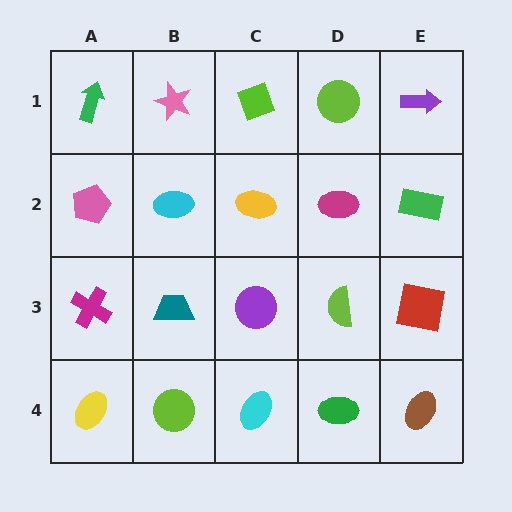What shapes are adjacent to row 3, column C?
A yellow ellipse (row 2, column C), a cyan ellipse (row 4, column C), a teal trapezoid (row 3, column B), a lime semicircle (row 3, column D).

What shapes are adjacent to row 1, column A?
A pink pentagon (row 2, column A), a pink star (row 1, column B).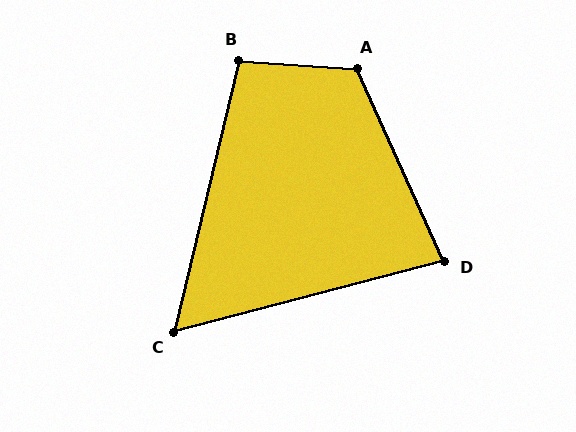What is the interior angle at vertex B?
Approximately 100 degrees (obtuse).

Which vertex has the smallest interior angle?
C, at approximately 62 degrees.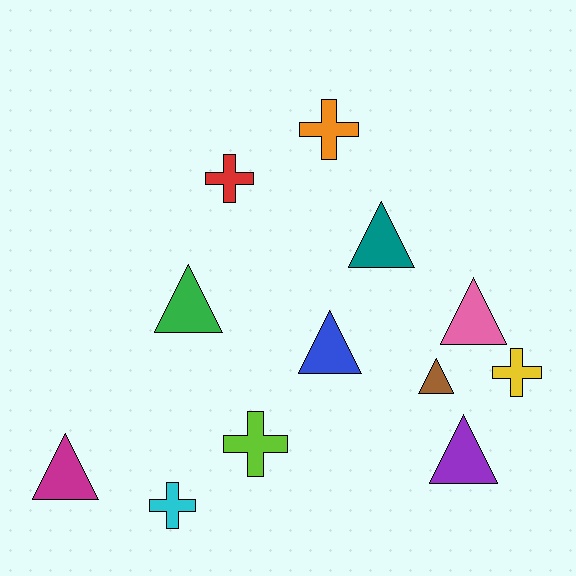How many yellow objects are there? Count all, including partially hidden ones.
There is 1 yellow object.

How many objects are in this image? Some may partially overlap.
There are 12 objects.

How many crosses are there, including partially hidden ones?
There are 5 crosses.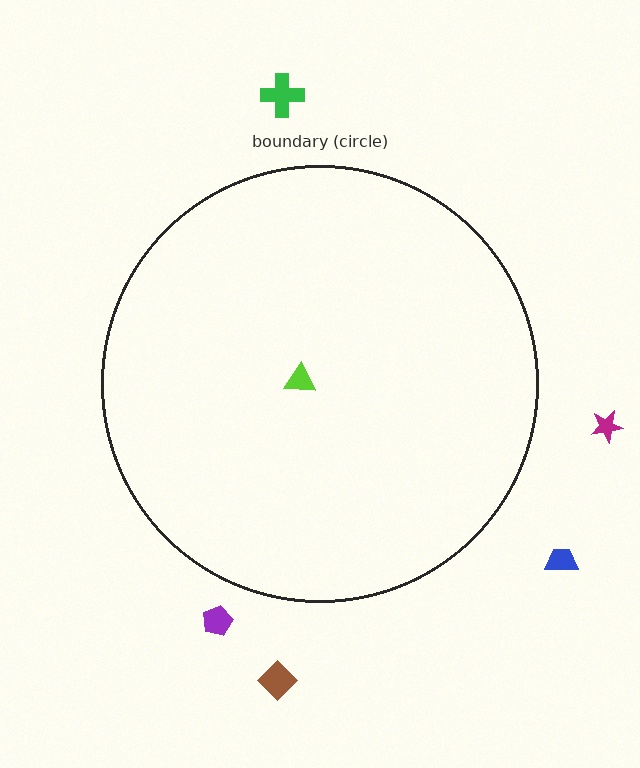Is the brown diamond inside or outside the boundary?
Outside.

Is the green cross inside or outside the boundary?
Outside.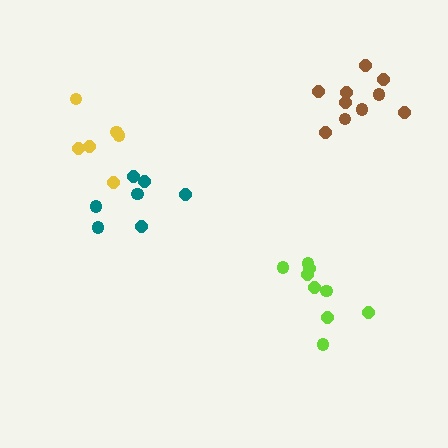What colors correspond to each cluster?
The clusters are colored: teal, lime, brown, yellow.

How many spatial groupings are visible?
There are 4 spatial groupings.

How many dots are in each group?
Group 1: 7 dots, Group 2: 9 dots, Group 3: 10 dots, Group 4: 6 dots (32 total).